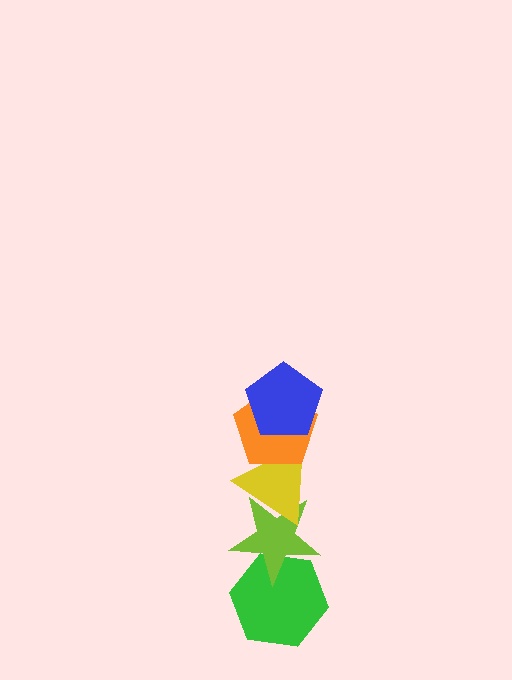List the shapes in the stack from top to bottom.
From top to bottom: the blue pentagon, the orange pentagon, the yellow triangle, the lime star, the green hexagon.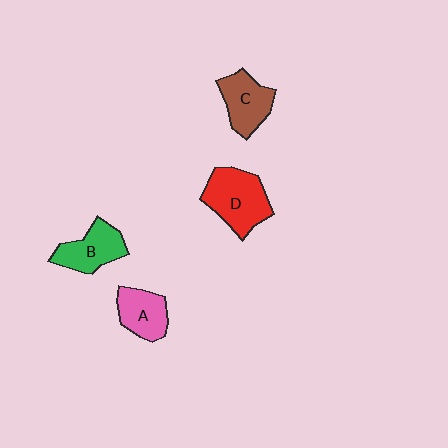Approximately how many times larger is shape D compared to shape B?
Approximately 1.3 times.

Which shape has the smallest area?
Shape A (pink).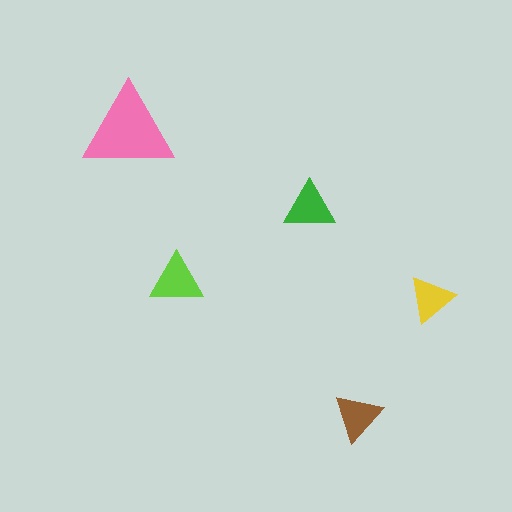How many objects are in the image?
There are 5 objects in the image.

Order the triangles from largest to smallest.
the pink one, the lime one, the green one, the brown one, the yellow one.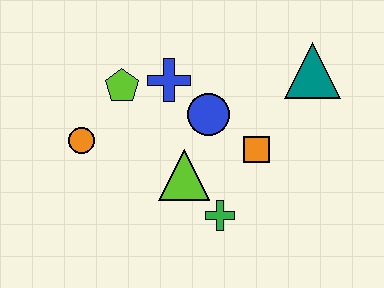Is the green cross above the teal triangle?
No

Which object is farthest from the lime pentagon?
The teal triangle is farthest from the lime pentagon.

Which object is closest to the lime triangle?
The green cross is closest to the lime triangle.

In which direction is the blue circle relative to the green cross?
The blue circle is above the green cross.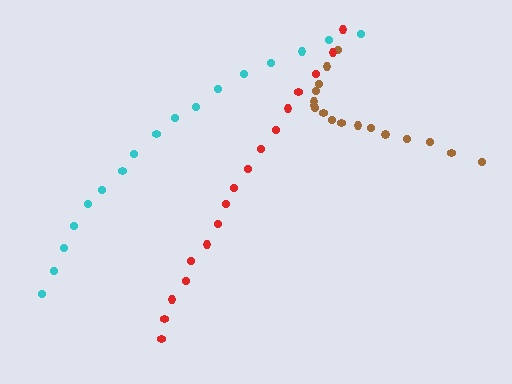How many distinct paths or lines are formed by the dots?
There are 3 distinct paths.